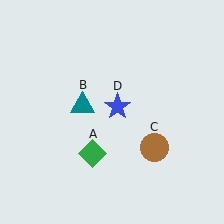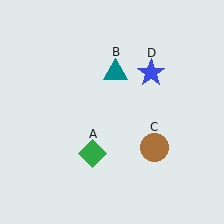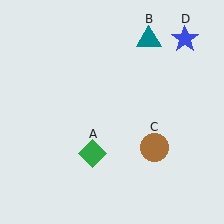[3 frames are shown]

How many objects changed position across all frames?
2 objects changed position: teal triangle (object B), blue star (object D).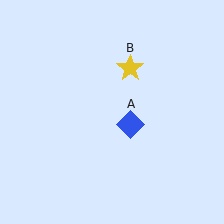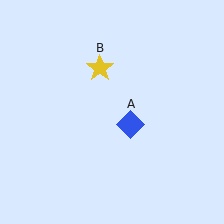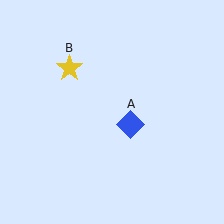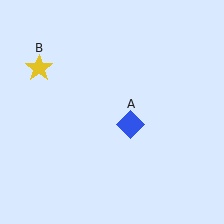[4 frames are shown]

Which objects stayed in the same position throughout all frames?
Blue diamond (object A) remained stationary.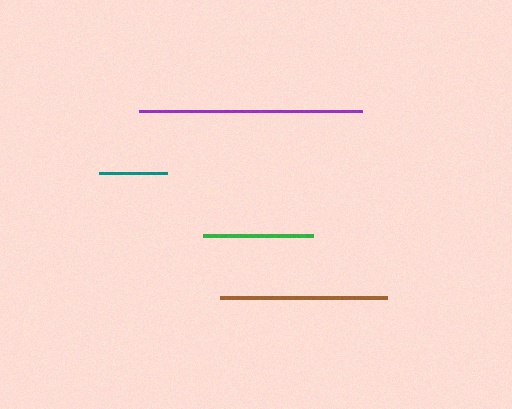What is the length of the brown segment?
The brown segment is approximately 167 pixels long.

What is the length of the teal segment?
The teal segment is approximately 68 pixels long.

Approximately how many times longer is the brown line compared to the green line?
The brown line is approximately 1.5 times the length of the green line.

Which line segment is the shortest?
The teal line is the shortest at approximately 68 pixels.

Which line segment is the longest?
The purple line is the longest at approximately 224 pixels.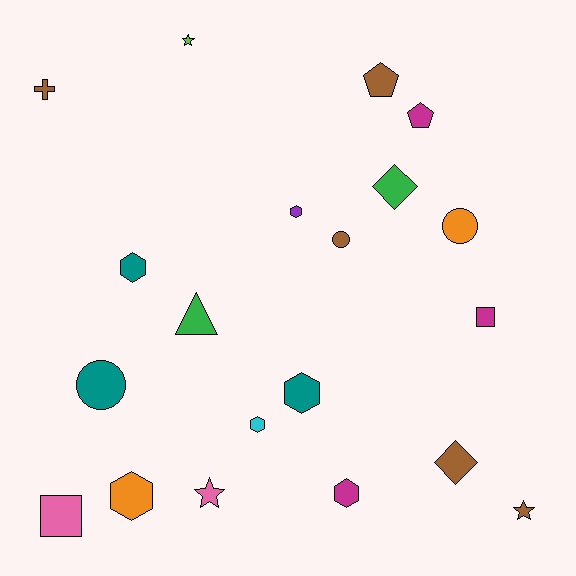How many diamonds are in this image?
There are 2 diamonds.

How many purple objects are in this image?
There is 1 purple object.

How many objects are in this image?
There are 20 objects.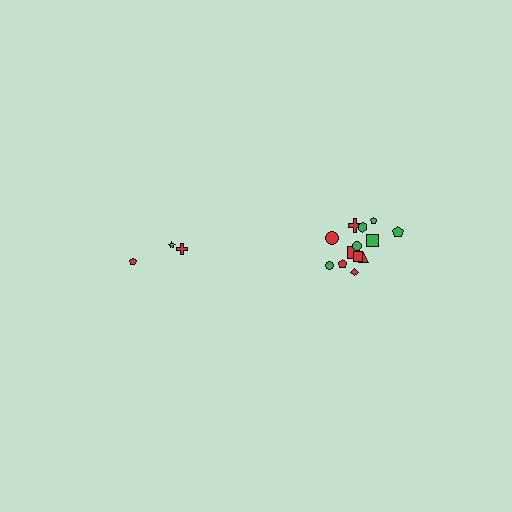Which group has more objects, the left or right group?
The right group.